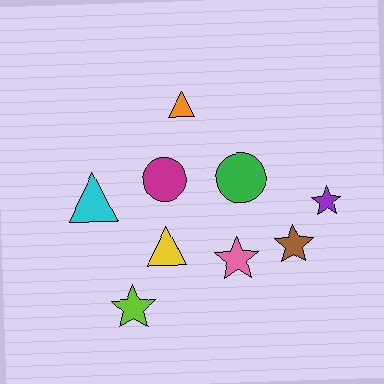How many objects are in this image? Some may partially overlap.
There are 9 objects.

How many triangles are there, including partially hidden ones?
There are 3 triangles.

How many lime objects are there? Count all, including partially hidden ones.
There is 1 lime object.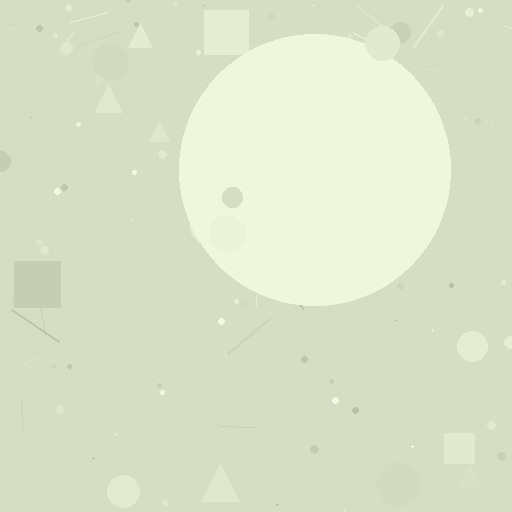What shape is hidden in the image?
A circle is hidden in the image.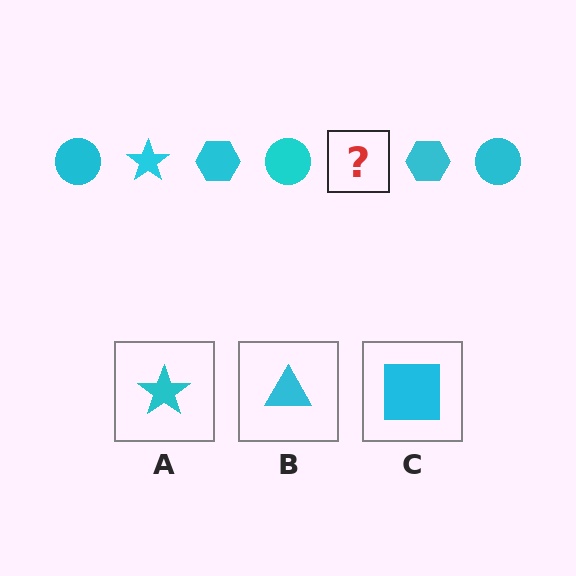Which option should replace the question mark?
Option A.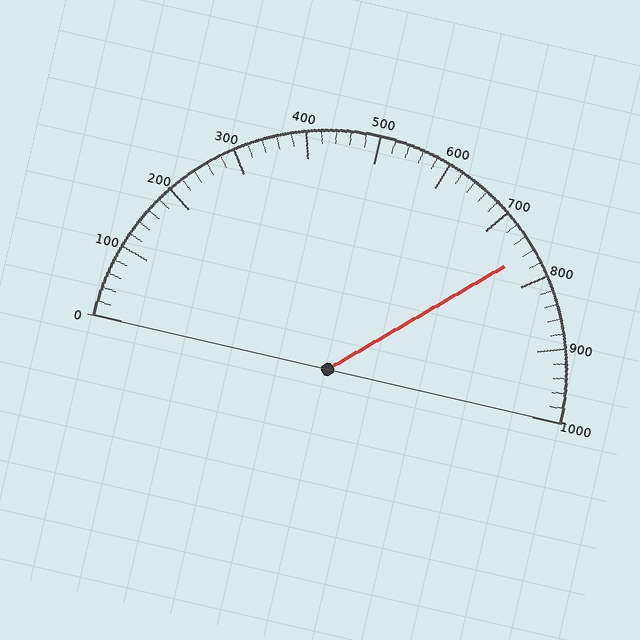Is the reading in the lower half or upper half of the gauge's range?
The reading is in the upper half of the range (0 to 1000).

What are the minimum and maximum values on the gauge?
The gauge ranges from 0 to 1000.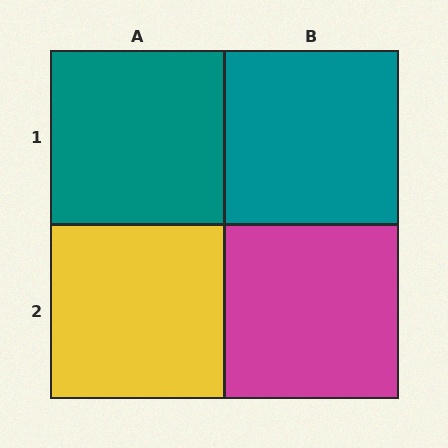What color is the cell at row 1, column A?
Teal.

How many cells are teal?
2 cells are teal.